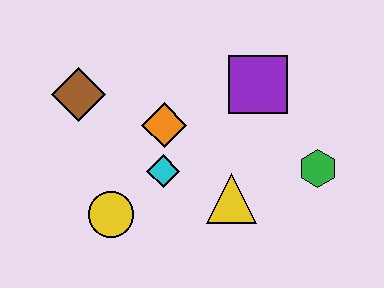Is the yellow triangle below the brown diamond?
Yes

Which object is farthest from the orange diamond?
The green hexagon is farthest from the orange diamond.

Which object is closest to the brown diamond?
The orange diamond is closest to the brown diamond.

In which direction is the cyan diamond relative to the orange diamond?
The cyan diamond is below the orange diamond.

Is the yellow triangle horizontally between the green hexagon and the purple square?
No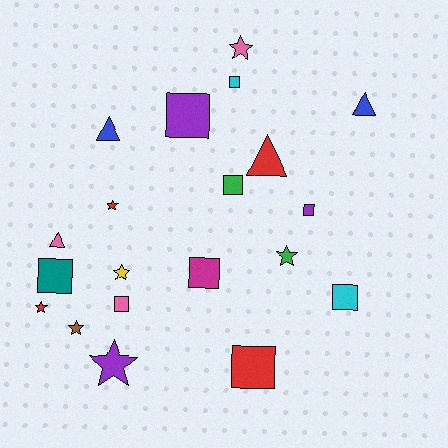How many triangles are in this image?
There are 4 triangles.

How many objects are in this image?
There are 20 objects.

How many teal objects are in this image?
There is 1 teal object.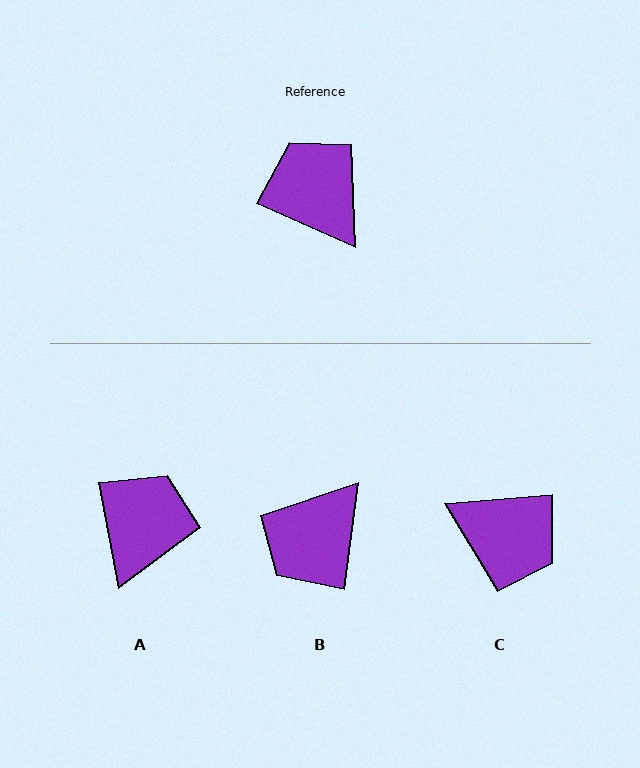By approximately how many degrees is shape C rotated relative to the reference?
Approximately 152 degrees clockwise.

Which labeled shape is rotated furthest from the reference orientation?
C, about 152 degrees away.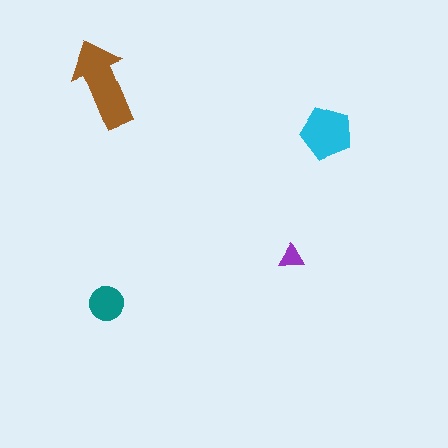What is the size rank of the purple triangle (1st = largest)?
4th.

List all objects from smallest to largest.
The purple triangle, the teal circle, the cyan pentagon, the brown arrow.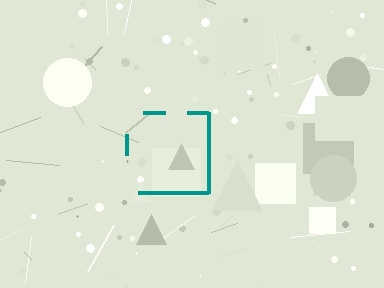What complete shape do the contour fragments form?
The contour fragments form a square.